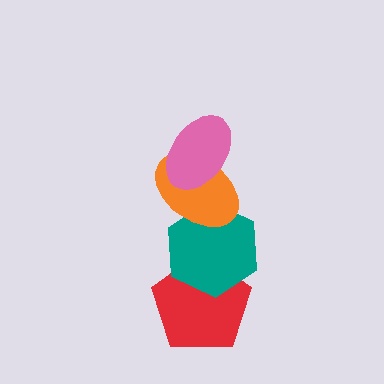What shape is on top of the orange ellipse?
The pink ellipse is on top of the orange ellipse.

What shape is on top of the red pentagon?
The teal hexagon is on top of the red pentagon.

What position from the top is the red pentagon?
The red pentagon is 4th from the top.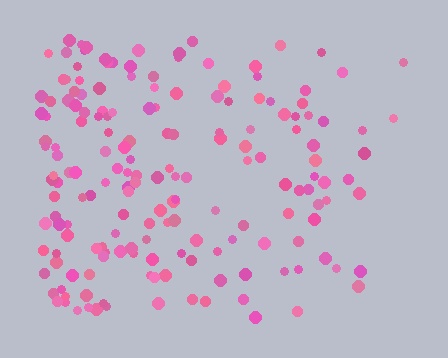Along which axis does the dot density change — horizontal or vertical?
Horizontal.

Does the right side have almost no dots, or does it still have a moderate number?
Still a moderate number, just noticeably fewer than the left.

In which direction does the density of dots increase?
From right to left, with the left side densest.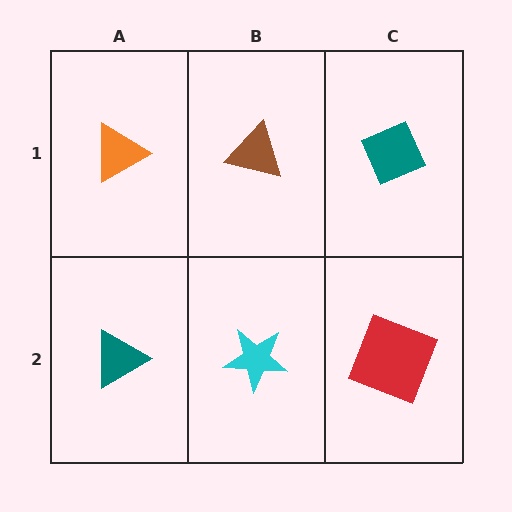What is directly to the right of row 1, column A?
A brown triangle.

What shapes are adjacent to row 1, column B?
A cyan star (row 2, column B), an orange triangle (row 1, column A), a teal diamond (row 1, column C).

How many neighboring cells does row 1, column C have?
2.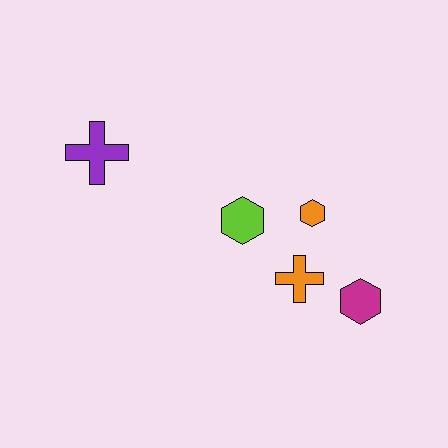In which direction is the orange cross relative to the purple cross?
The orange cross is to the right of the purple cross.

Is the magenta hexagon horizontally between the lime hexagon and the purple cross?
No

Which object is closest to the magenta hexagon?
The orange cross is closest to the magenta hexagon.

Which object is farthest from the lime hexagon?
The purple cross is farthest from the lime hexagon.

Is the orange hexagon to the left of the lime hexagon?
No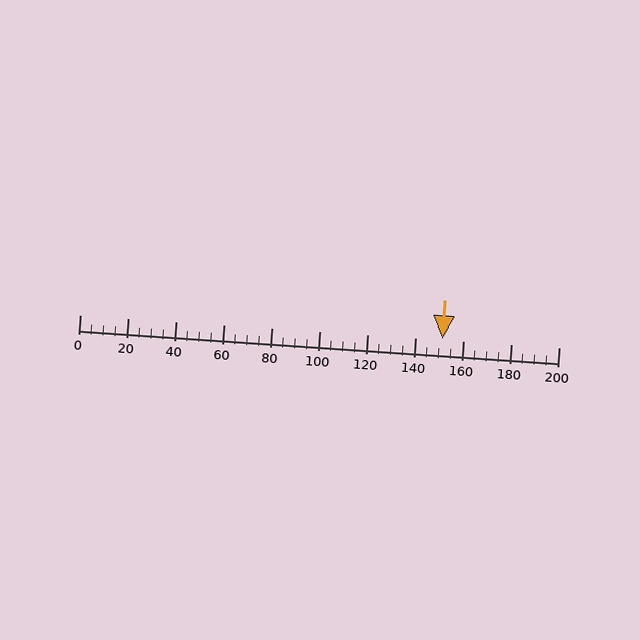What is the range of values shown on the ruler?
The ruler shows values from 0 to 200.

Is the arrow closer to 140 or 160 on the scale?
The arrow is closer to 160.